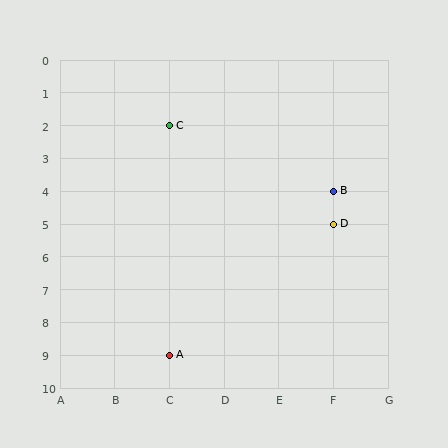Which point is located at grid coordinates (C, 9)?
Point A is at (C, 9).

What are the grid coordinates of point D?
Point D is at grid coordinates (F, 5).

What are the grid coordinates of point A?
Point A is at grid coordinates (C, 9).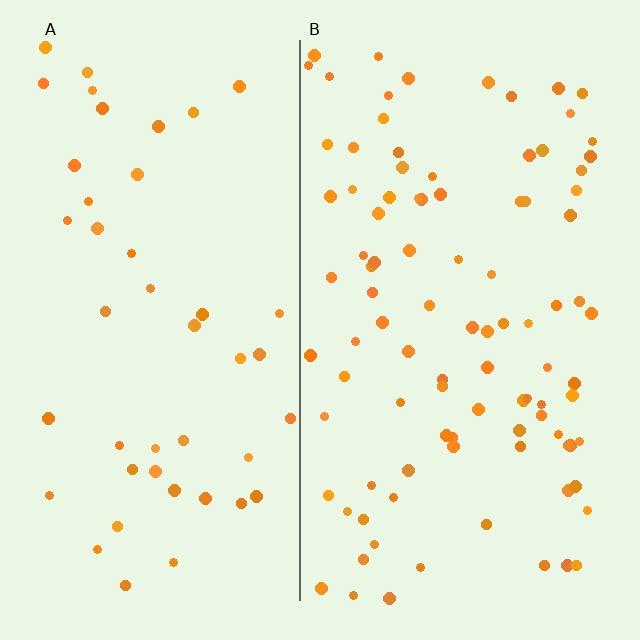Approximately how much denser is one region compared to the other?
Approximately 2.2× — region B over region A.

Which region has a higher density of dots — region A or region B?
B (the right).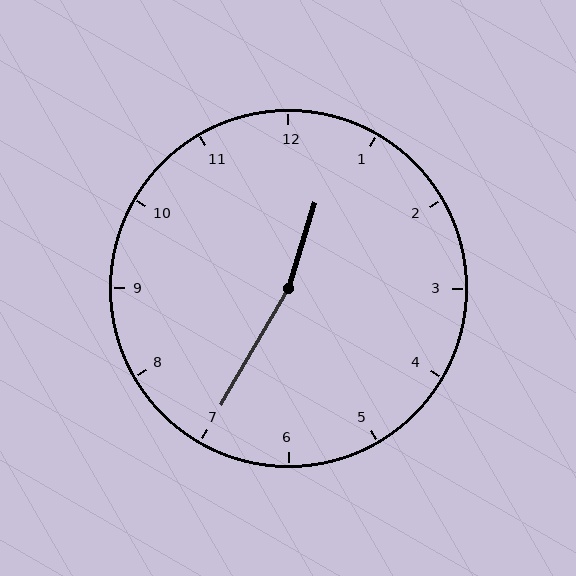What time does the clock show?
12:35.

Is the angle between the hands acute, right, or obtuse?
It is obtuse.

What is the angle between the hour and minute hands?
Approximately 168 degrees.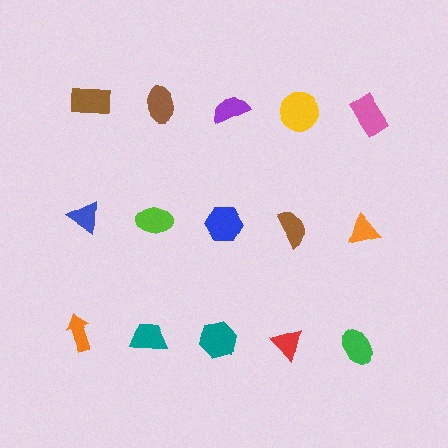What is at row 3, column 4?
A red triangle.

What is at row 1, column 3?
A purple semicircle.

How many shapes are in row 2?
5 shapes.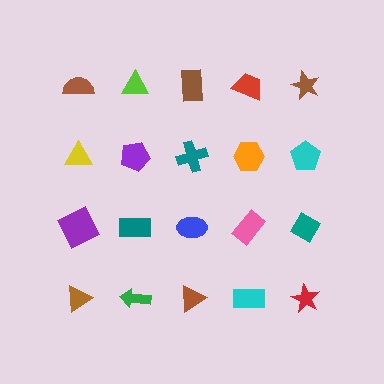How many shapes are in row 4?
5 shapes.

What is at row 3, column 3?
A blue ellipse.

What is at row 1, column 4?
A red trapezoid.